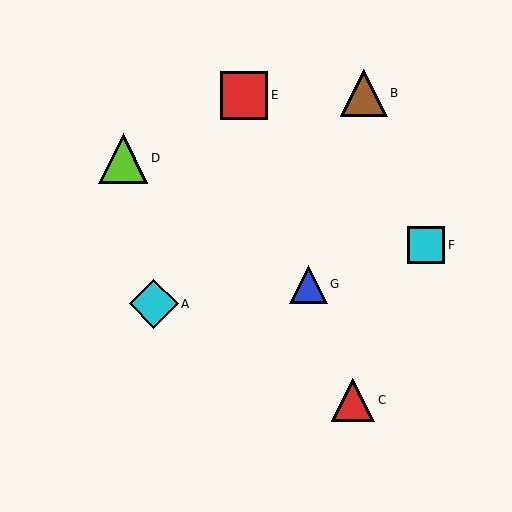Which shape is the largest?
The lime triangle (labeled D) is the largest.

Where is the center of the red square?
The center of the red square is at (244, 95).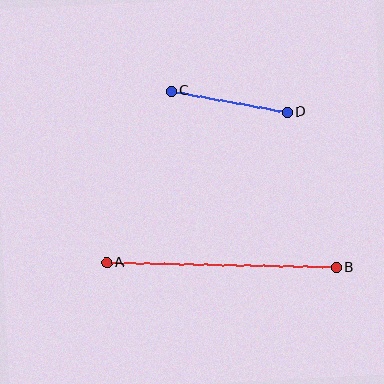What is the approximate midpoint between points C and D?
The midpoint is at approximately (229, 102) pixels.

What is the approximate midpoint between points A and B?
The midpoint is at approximately (221, 265) pixels.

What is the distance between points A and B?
The distance is approximately 230 pixels.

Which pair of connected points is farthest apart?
Points A and B are farthest apart.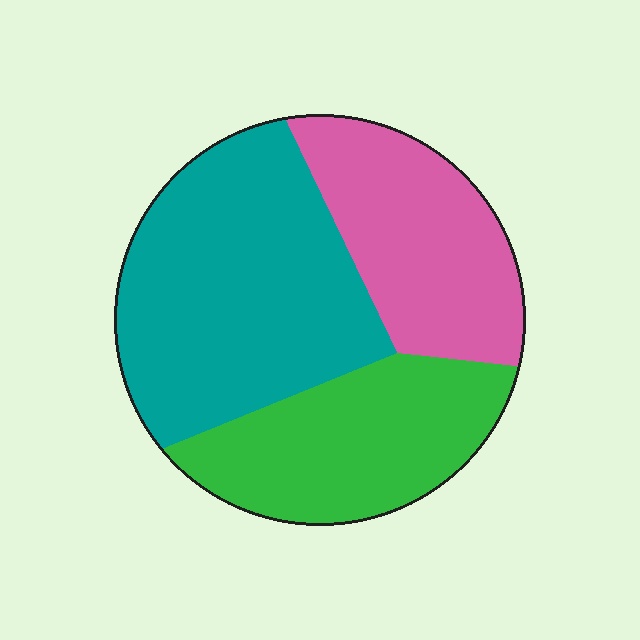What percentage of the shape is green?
Green takes up between a quarter and a half of the shape.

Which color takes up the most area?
Teal, at roughly 45%.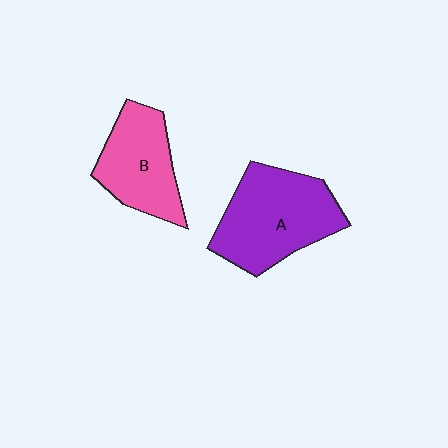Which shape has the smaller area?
Shape B (pink).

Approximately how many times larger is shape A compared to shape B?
Approximately 1.4 times.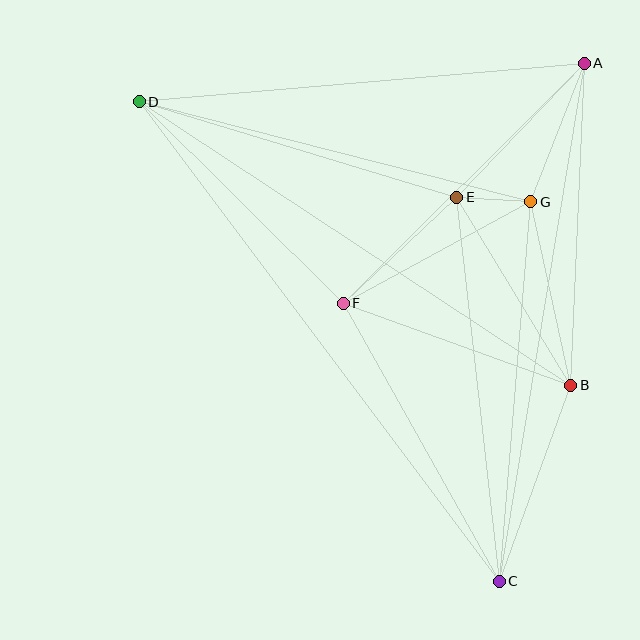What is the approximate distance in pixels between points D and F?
The distance between D and F is approximately 286 pixels.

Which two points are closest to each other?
Points E and G are closest to each other.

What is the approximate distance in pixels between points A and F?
The distance between A and F is approximately 340 pixels.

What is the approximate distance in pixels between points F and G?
The distance between F and G is approximately 213 pixels.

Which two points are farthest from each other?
Points C and D are farthest from each other.